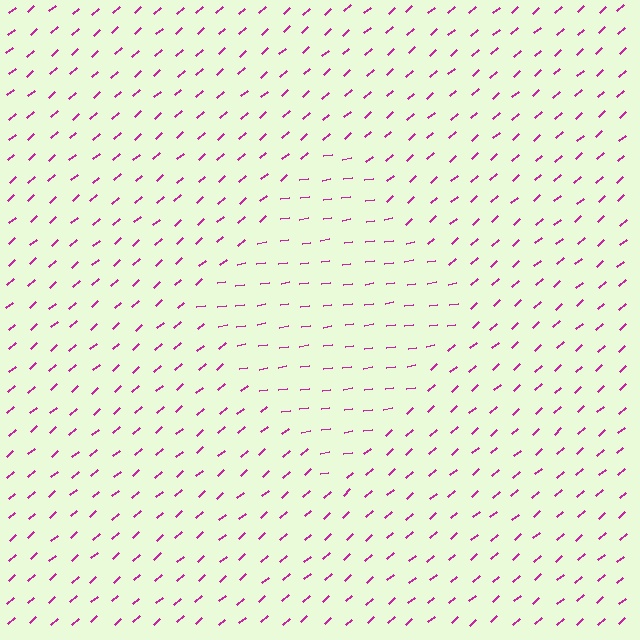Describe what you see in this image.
The image is filled with small magenta line segments. A diamond region in the image has lines oriented differently from the surrounding lines, creating a visible texture boundary.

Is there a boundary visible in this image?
Yes, there is a texture boundary formed by a change in line orientation.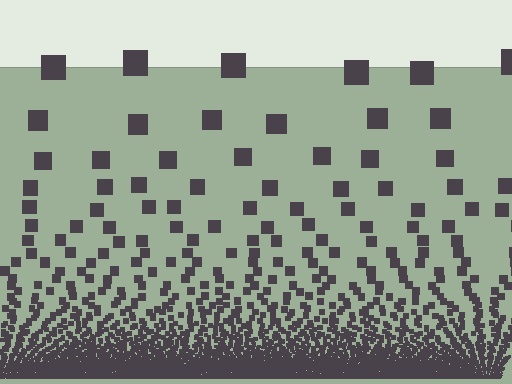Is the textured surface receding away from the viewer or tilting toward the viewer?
The surface appears to tilt toward the viewer. Texture elements get larger and sparser toward the top.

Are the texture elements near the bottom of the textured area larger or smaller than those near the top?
Smaller. The gradient is inverted — elements near the bottom are smaller and denser.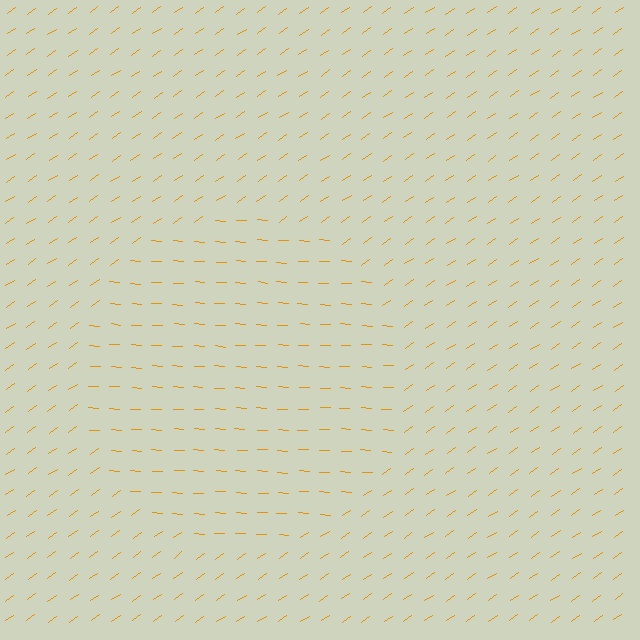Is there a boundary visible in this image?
Yes, there is a texture boundary formed by a change in line orientation.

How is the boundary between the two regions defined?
The boundary is defined purely by a change in line orientation (approximately 38 degrees difference). All lines are the same color and thickness.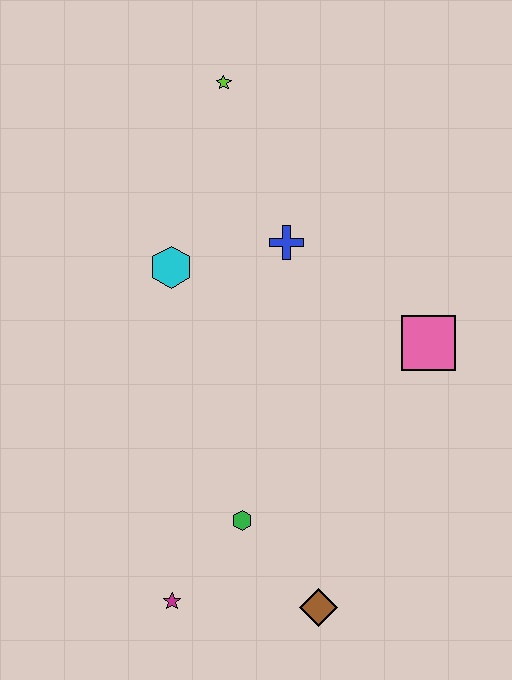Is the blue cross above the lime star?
No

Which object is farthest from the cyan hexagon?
The brown diamond is farthest from the cyan hexagon.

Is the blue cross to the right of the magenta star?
Yes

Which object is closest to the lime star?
The blue cross is closest to the lime star.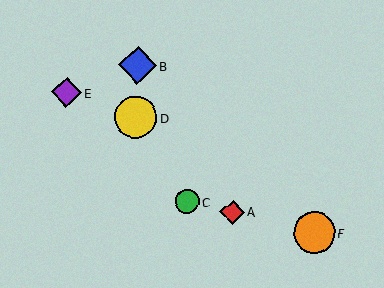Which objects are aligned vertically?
Objects B, D are aligned vertically.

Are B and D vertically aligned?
Yes, both are at x≈138.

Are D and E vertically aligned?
No, D is at x≈136 and E is at x≈67.